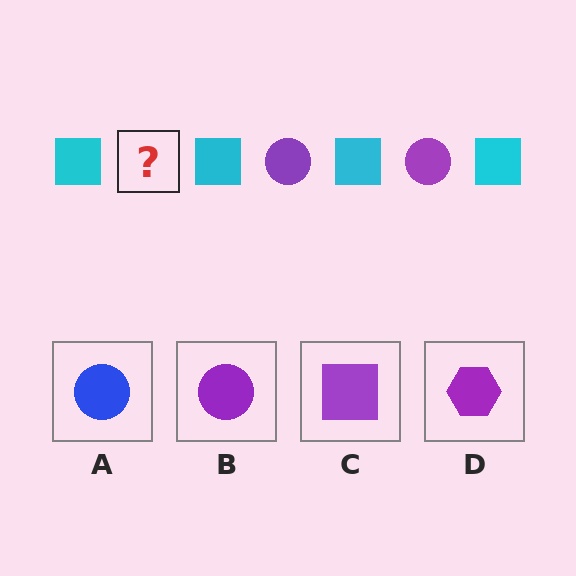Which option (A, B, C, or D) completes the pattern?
B.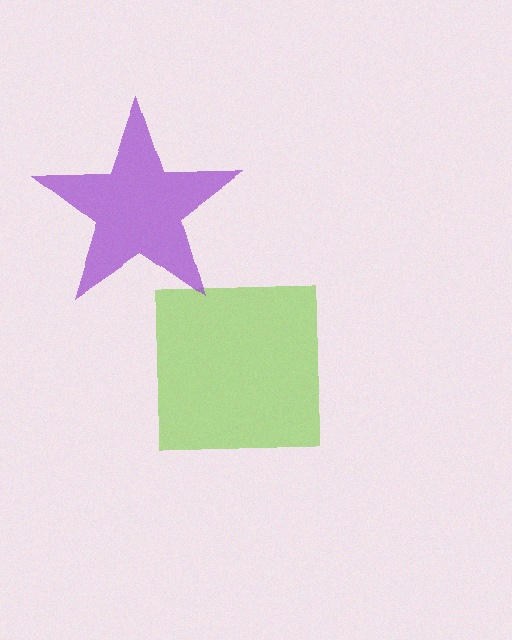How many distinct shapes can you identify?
There are 2 distinct shapes: a lime square, a purple star.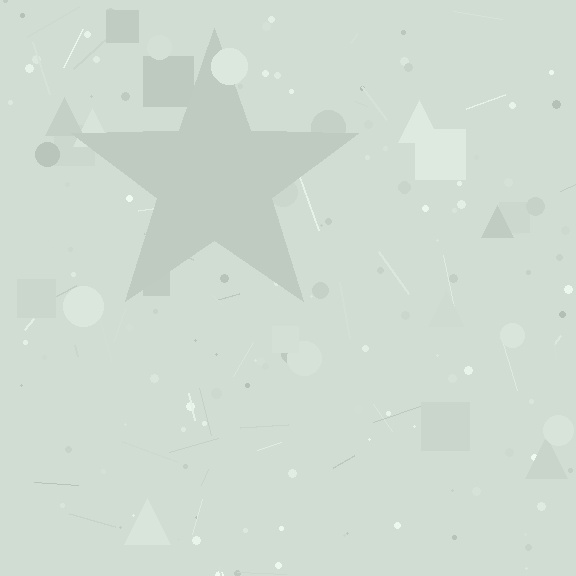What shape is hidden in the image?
A star is hidden in the image.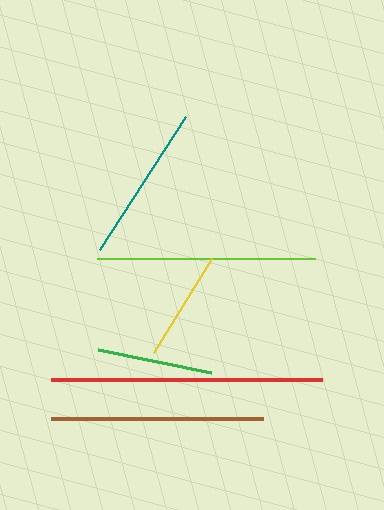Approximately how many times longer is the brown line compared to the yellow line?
The brown line is approximately 1.9 times the length of the yellow line.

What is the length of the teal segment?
The teal segment is approximately 158 pixels long.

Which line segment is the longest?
The red line is the longest at approximately 271 pixels.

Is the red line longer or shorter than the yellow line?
The red line is longer than the yellow line.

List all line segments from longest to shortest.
From longest to shortest: red, lime, brown, teal, green, yellow.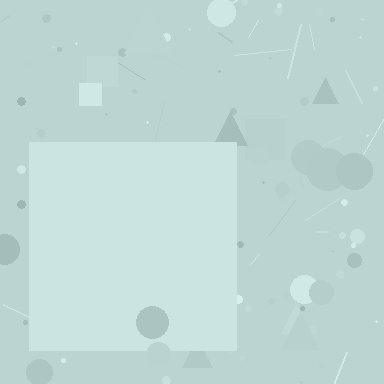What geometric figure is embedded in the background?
A square is embedded in the background.